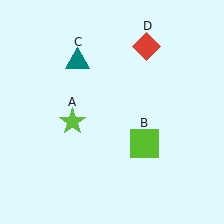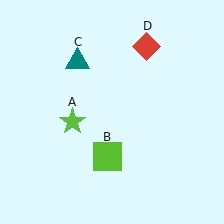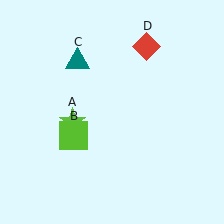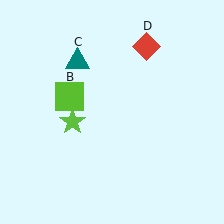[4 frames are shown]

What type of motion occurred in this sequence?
The lime square (object B) rotated clockwise around the center of the scene.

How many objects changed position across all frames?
1 object changed position: lime square (object B).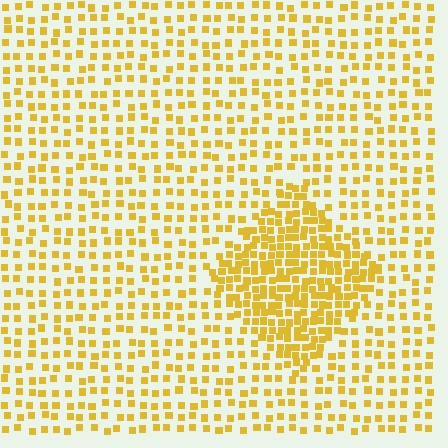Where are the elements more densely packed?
The elements are more densely packed inside the diamond boundary.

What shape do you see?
I see a diamond.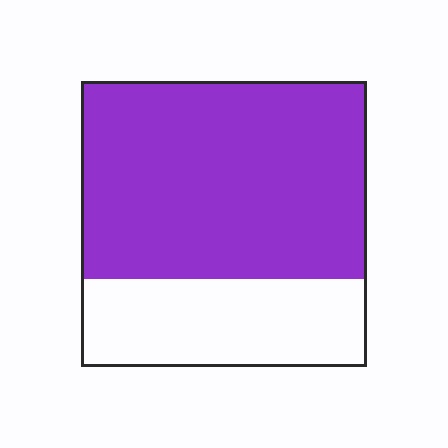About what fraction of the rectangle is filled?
About two thirds (2/3).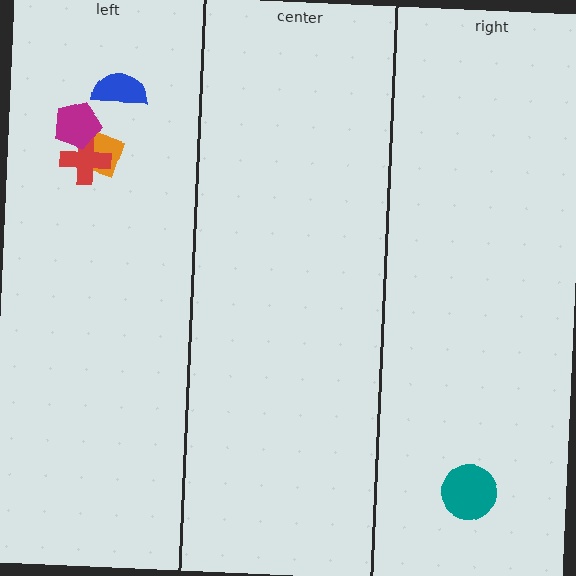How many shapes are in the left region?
4.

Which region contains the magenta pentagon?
The left region.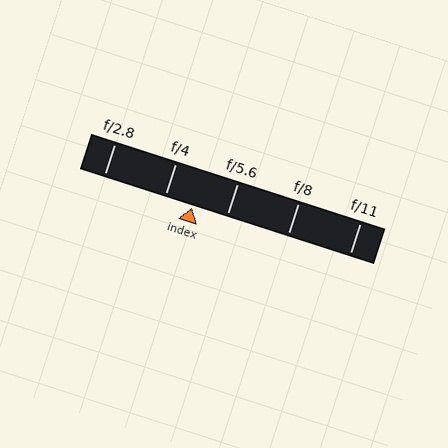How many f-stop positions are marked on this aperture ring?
There are 5 f-stop positions marked.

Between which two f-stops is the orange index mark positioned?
The index mark is between f/4 and f/5.6.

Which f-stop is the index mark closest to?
The index mark is closest to f/4.